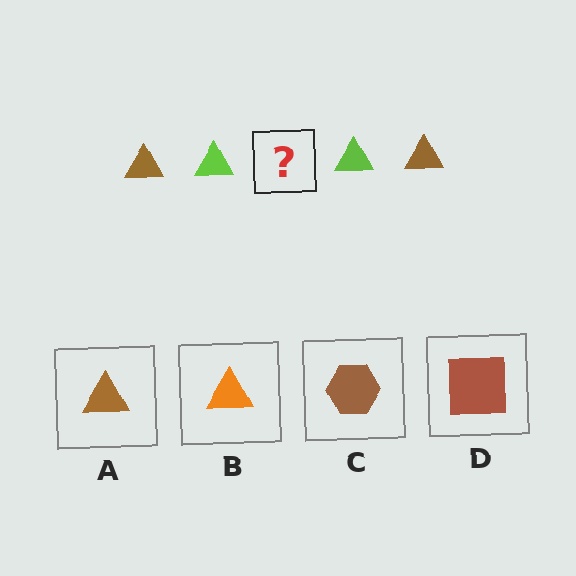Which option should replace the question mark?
Option A.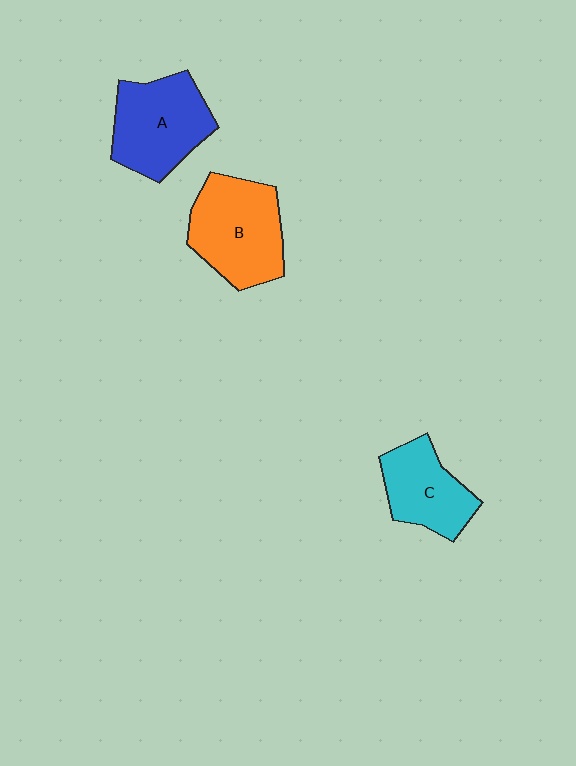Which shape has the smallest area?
Shape C (cyan).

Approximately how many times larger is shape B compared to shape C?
Approximately 1.4 times.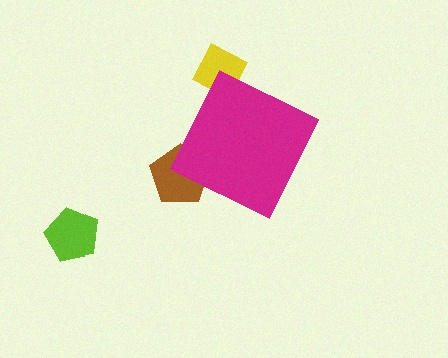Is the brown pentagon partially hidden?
Yes, the brown pentagon is partially hidden behind the magenta diamond.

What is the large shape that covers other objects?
A magenta diamond.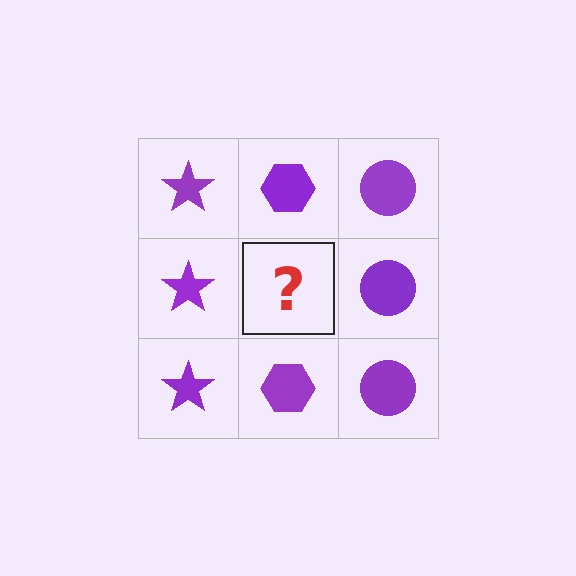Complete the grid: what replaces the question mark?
The question mark should be replaced with a purple hexagon.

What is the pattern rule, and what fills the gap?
The rule is that each column has a consistent shape. The gap should be filled with a purple hexagon.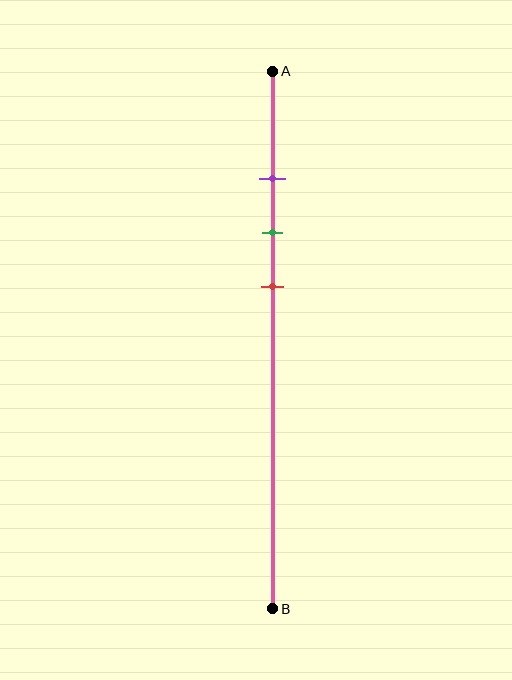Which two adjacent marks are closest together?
The purple and green marks are the closest adjacent pair.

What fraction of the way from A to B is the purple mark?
The purple mark is approximately 20% (0.2) of the way from A to B.